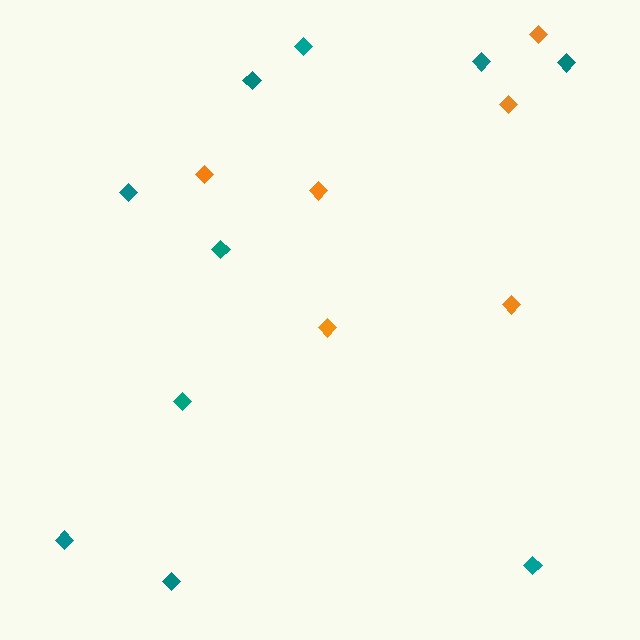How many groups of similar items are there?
There are 2 groups: one group of teal diamonds (10) and one group of orange diamonds (6).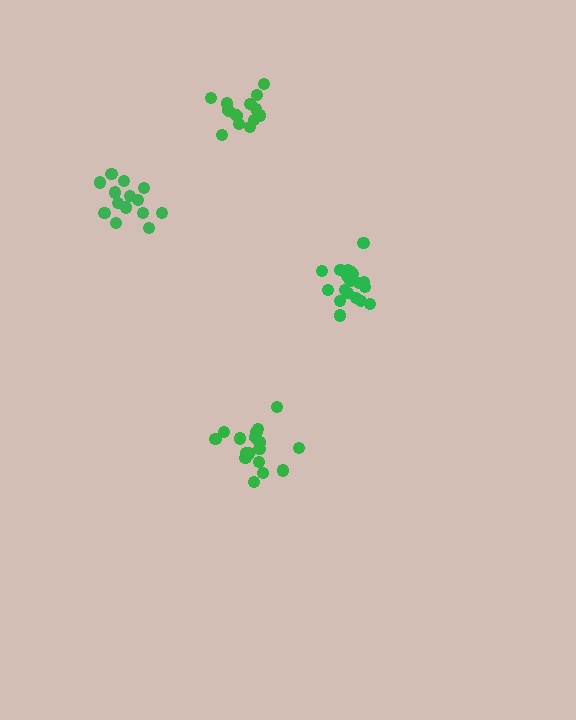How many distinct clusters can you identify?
There are 4 distinct clusters.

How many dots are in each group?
Group 1: 19 dots, Group 2: 14 dots, Group 3: 17 dots, Group 4: 13 dots (63 total).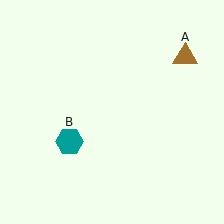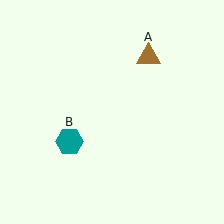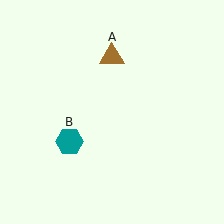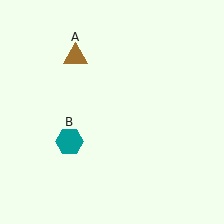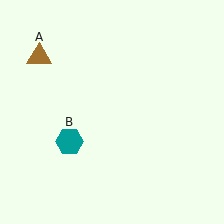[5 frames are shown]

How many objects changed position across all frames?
1 object changed position: brown triangle (object A).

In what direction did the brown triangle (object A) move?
The brown triangle (object A) moved left.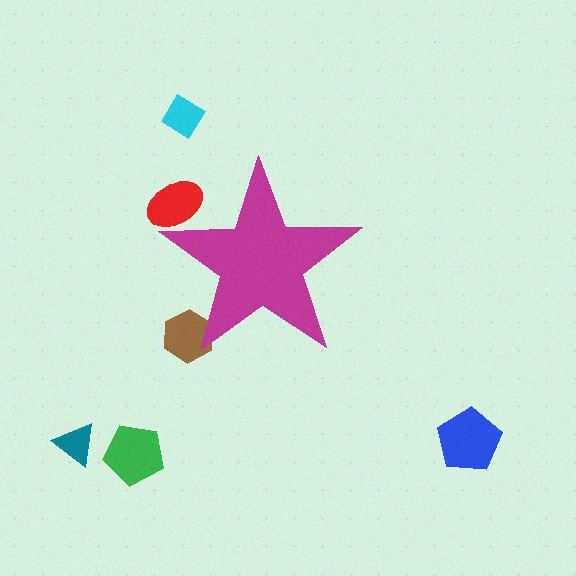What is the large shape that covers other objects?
A magenta star.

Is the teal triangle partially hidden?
No, the teal triangle is fully visible.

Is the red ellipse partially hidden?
Yes, the red ellipse is partially hidden behind the magenta star.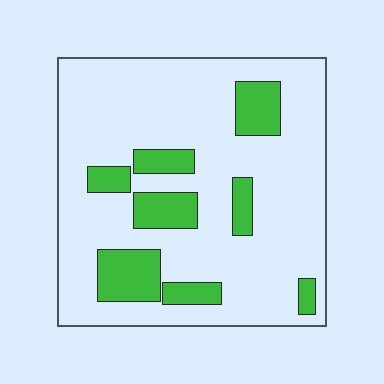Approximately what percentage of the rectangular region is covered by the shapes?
Approximately 20%.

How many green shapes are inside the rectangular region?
8.